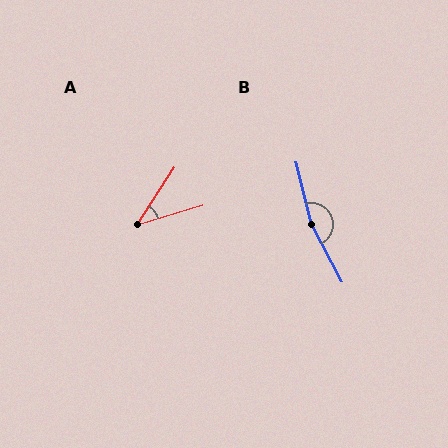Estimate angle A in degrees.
Approximately 40 degrees.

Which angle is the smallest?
A, at approximately 40 degrees.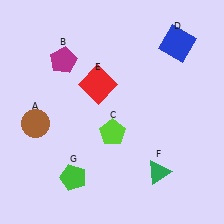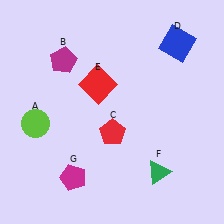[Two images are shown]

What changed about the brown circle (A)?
In Image 1, A is brown. In Image 2, it changed to lime.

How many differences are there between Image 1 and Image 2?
There are 3 differences between the two images.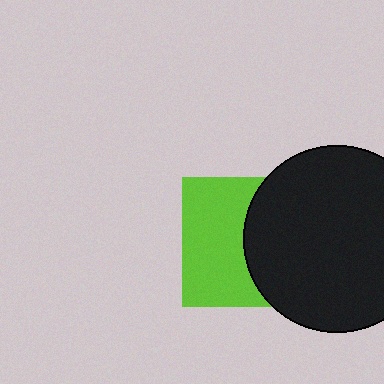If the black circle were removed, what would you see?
You would see the complete lime square.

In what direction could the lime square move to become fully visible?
The lime square could move left. That would shift it out from behind the black circle entirely.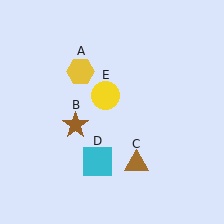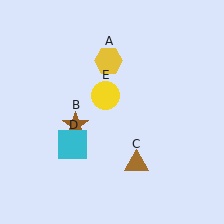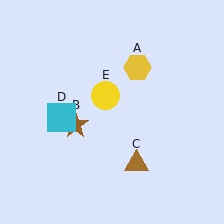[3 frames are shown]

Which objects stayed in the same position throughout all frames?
Brown star (object B) and brown triangle (object C) and yellow circle (object E) remained stationary.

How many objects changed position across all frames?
2 objects changed position: yellow hexagon (object A), cyan square (object D).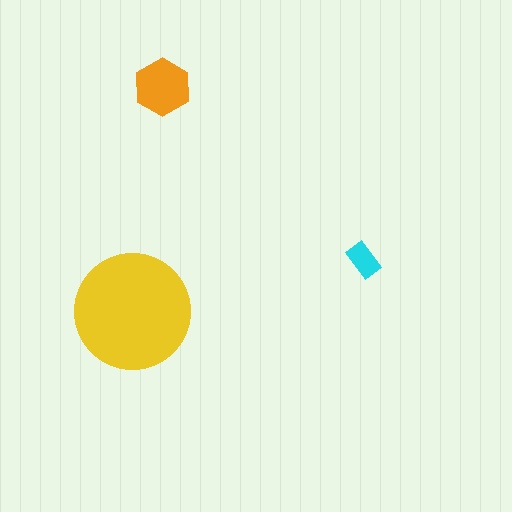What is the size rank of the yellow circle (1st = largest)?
1st.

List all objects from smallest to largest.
The cyan rectangle, the orange hexagon, the yellow circle.